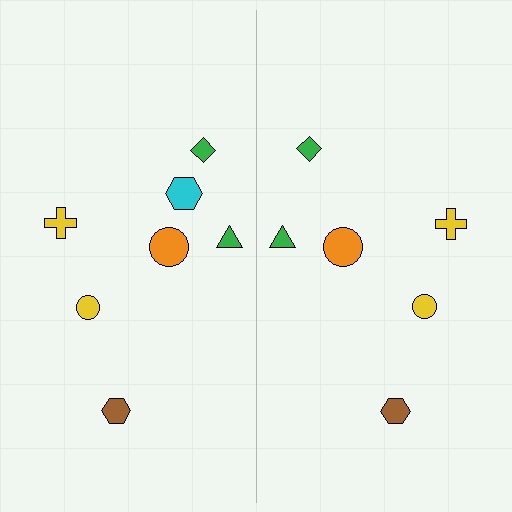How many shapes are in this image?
There are 13 shapes in this image.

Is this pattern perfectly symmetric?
No, the pattern is not perfectly symmetric. A cyan hexagon is missing from the right side.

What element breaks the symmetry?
A cyan hexagon is missing from the right side.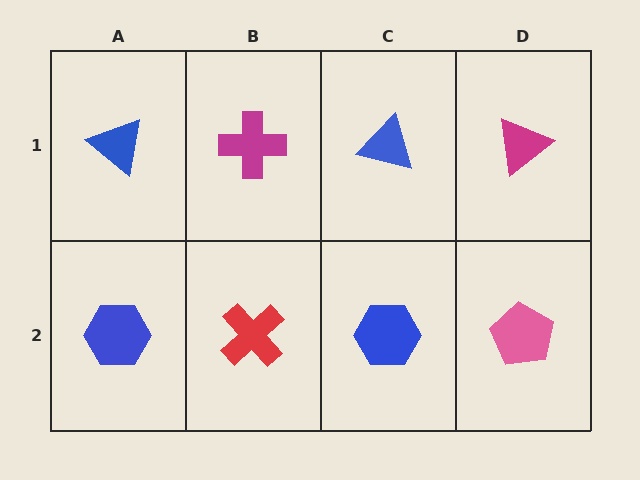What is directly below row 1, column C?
A blue hexagon.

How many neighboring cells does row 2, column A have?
2.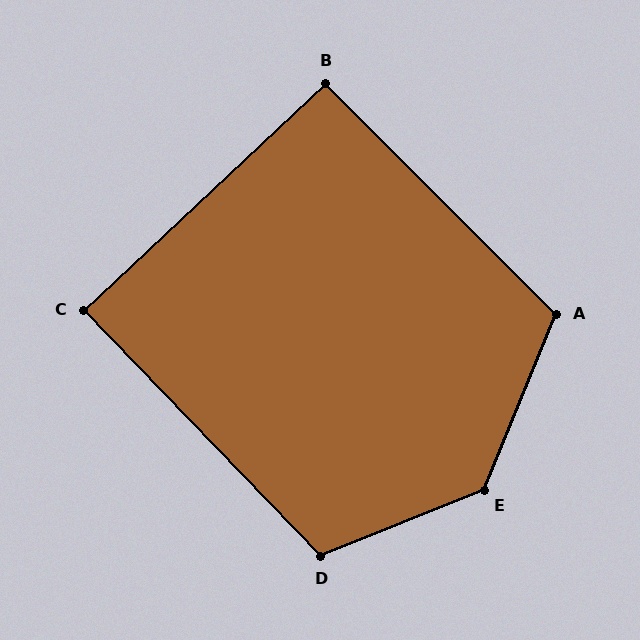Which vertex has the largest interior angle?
E, at approximately 134 degrees.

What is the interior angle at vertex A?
Approximately 113 degrees (obtuse).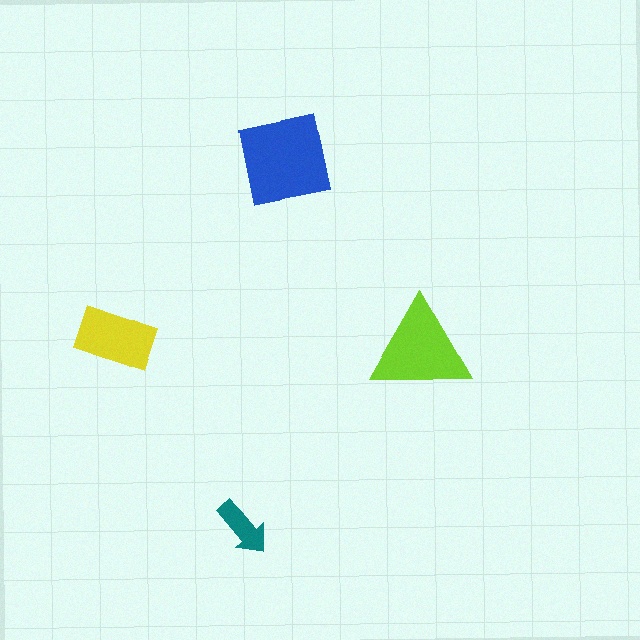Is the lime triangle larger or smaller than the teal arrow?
Larger.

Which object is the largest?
The blue square.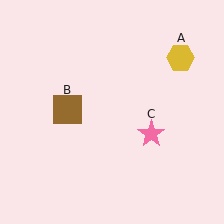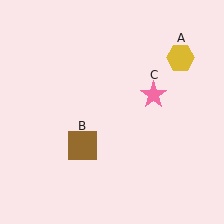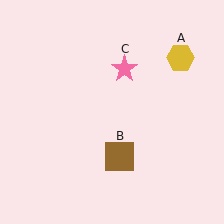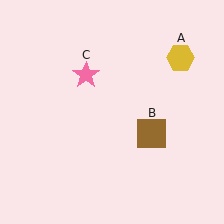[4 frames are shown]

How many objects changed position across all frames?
2 objects changed position: brown square (object B), pink star (object C).